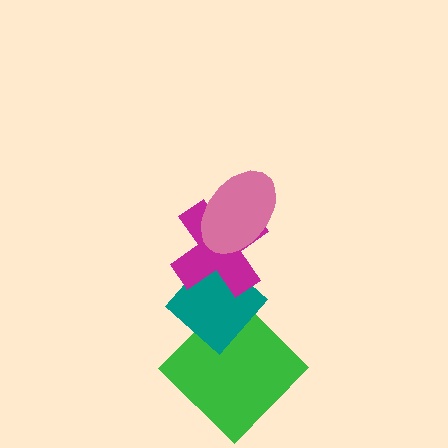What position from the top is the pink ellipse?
The pink ellipse is 1st from the top.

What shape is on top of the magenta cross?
The pink ellipse is on top of the magenta cross.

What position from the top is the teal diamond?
The teal diamond is 3rd from the top.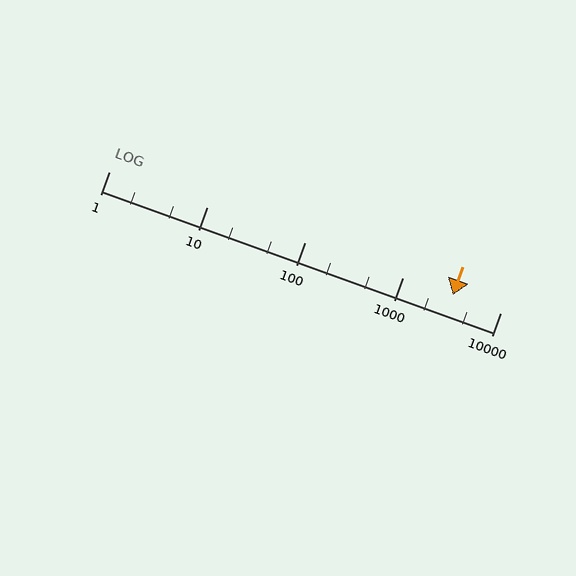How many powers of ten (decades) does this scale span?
The scale spans 4 decades, from 1 to 10000.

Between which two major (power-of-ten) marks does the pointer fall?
The pointer is between 1000 and 10000.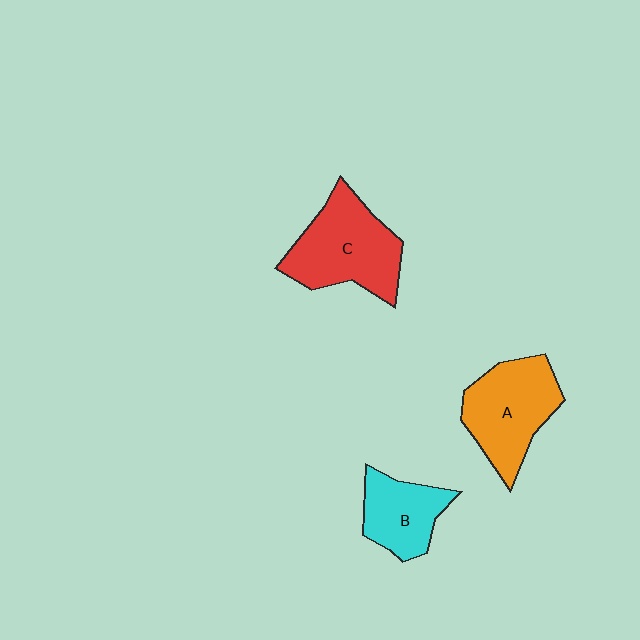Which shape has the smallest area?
Shape B (cyan).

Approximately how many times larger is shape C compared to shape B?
Approximately 1.5 times.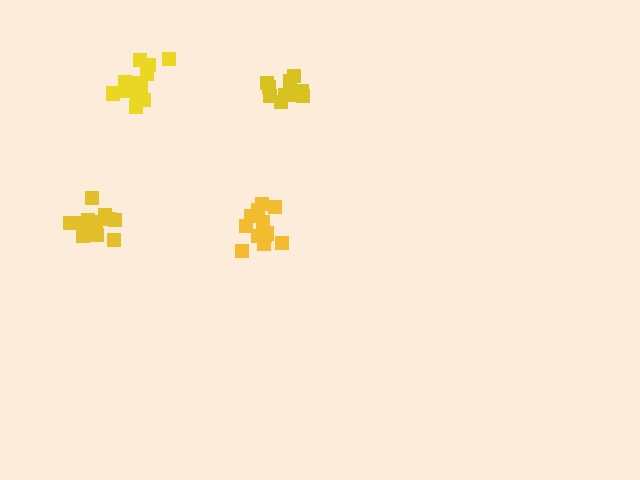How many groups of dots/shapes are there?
There are 4 groups.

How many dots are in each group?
Group 1: 13 dots, Group 2: 13 dots, Group 3: 15 dots, Group 4: 12 dots (53 total).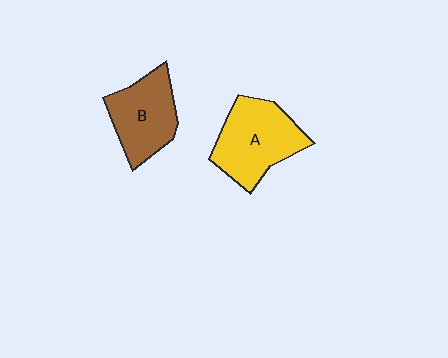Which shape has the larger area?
Shape A (yellow).